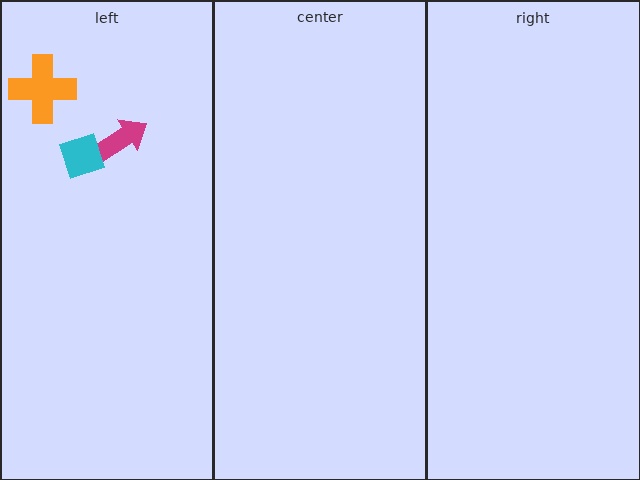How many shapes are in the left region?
3.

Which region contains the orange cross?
The left region.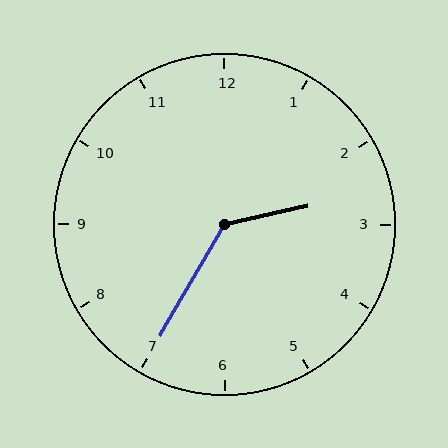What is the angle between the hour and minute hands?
Approximately 132 degrees.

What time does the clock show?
2:35.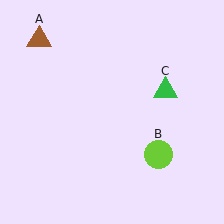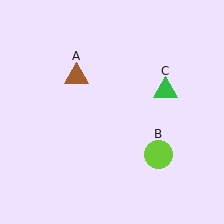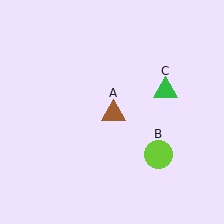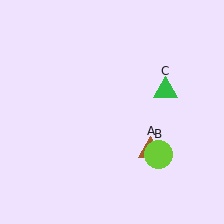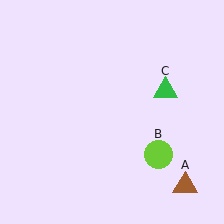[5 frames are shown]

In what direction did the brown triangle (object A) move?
The brown triangle (object A) moved down and to the right.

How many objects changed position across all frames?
1 object changed position: brown triangle (object A).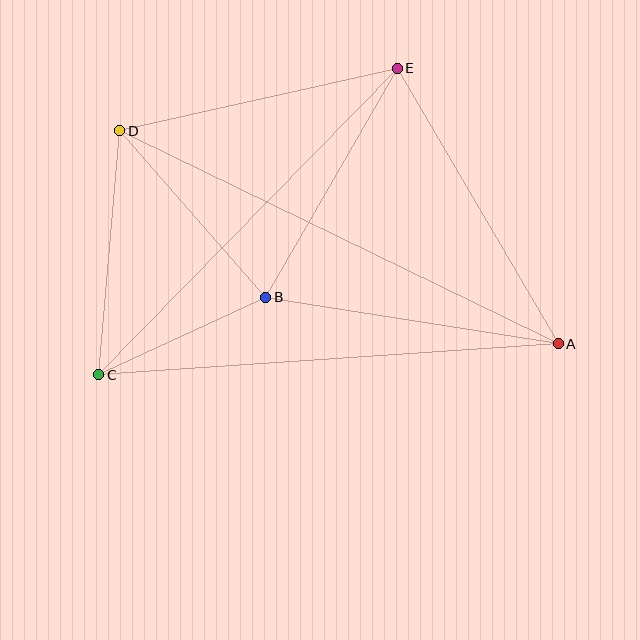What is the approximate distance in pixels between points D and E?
The distance between D and E is approximately 285 pixels.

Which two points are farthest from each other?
Points A and D are farthest from each other.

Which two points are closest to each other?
Points B and C are closest to each other.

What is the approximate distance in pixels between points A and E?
The distance between A and E is approximately 319 pixels.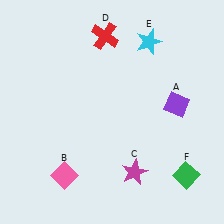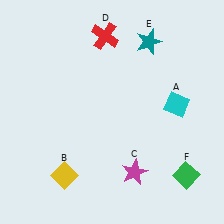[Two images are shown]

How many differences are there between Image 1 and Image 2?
There are 3 differences between the two images.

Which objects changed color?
A changed from purple to cyan. B changed from pink to yellow. E changed from cyan to teal.